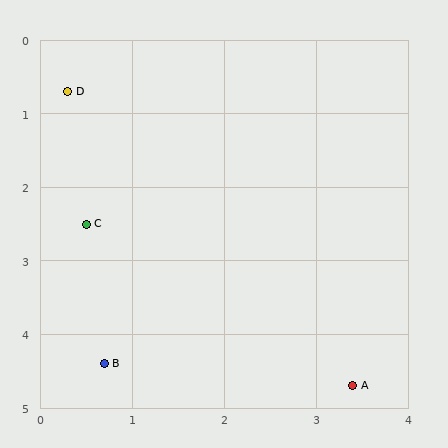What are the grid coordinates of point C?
Point C is at approximately (0.5, 2.5).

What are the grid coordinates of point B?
Point B is at approximately (0.7, 4.4).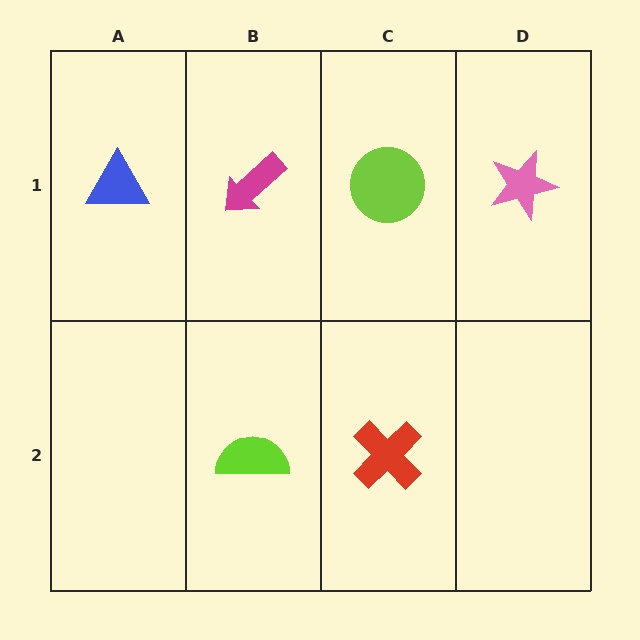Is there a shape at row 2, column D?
No, that cell is empty.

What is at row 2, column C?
A red cross.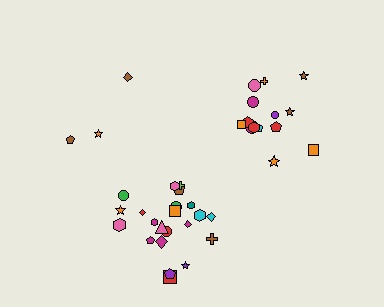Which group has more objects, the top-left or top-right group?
The top-right group.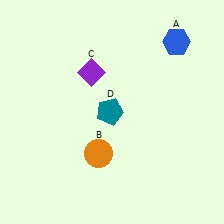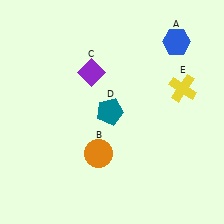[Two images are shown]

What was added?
A yellow cross (E) was added in Image 2.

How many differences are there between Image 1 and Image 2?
There is 1 difference between the two images.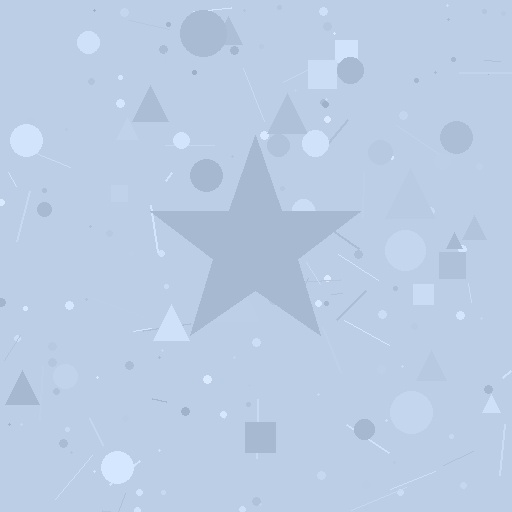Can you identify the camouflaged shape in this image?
The camouflaged shape is a star.